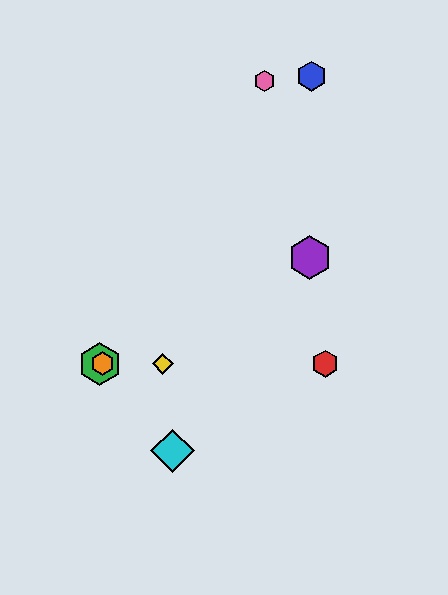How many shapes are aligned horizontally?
4 shapes (the red hexagon, the green hexagon, the yellow diamond, the orange hexagon) are aligned horizontally.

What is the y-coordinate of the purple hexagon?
The purple hexagon is at y≈257.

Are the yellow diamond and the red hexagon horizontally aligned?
Yes, both are at y≈364.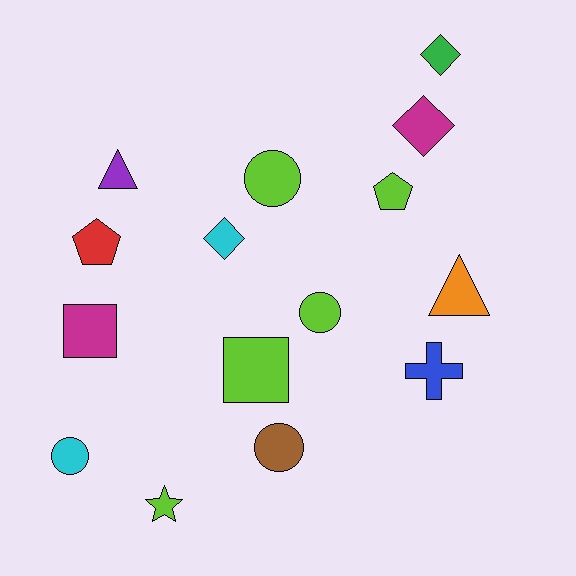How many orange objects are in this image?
There is 1 orange object.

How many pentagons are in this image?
There are 2 pentagons.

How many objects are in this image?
There are 15 objects.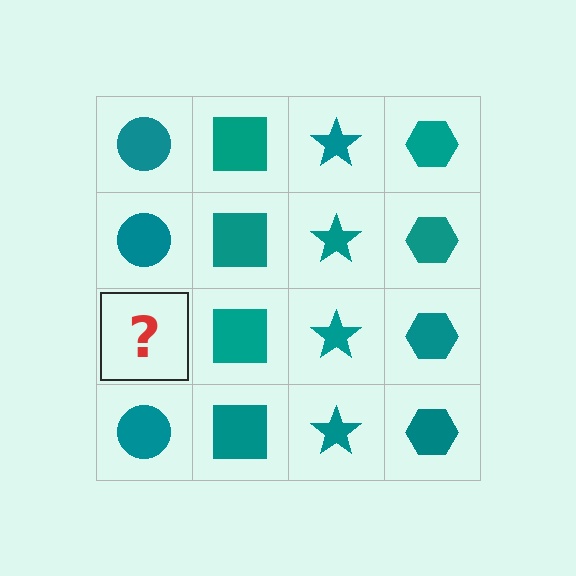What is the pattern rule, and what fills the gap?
The rule is that each column has a consistent shape. The gap should be filled with a teal circle.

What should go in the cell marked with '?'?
The missing cell should contain a teal circle.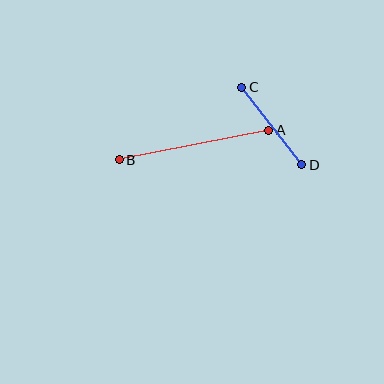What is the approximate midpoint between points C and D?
The midpoint is at approximately (272, 126) pixels.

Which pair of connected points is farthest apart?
Points A and B are farthest apart.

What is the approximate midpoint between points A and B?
The midpoint is at approximately (194, 145) pixels.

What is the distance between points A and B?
The distance is approximately 153 pixels.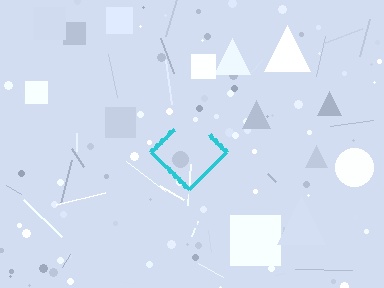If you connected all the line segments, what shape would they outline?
They would outline a diamond.